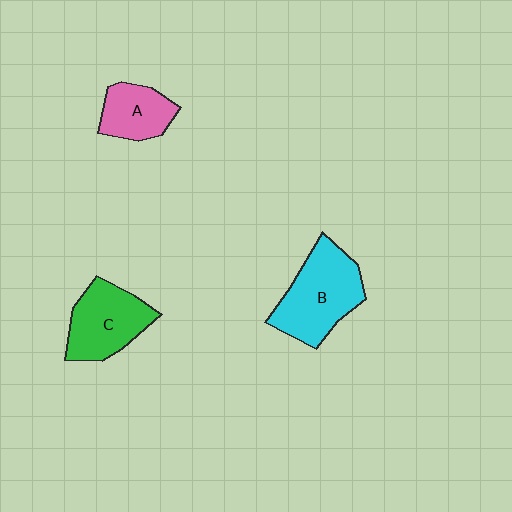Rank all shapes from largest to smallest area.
From largest to smallest: B (cyan), C (green), A (pink).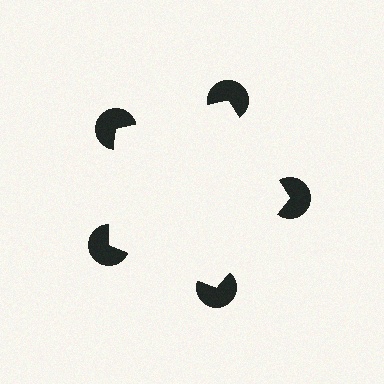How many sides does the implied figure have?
5 sides.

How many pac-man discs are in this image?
There are 5 — one at each vertex of the illusory pentagon.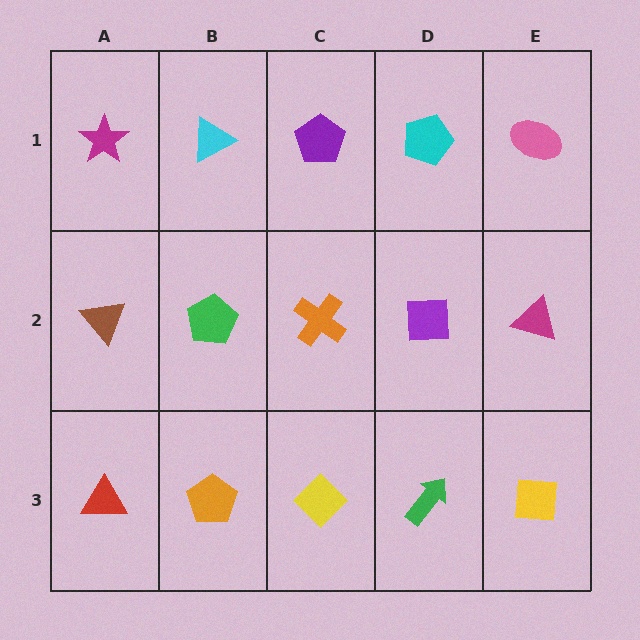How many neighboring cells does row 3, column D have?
3.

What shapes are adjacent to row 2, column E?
A pink ellipse (row 1, column E), a yellow square (row 3, column E), a purple square (row 2, column D).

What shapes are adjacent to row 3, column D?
A purple square (row 2, column D), a yellow diamond (row 3, column C), a yellow square (row 3, column E).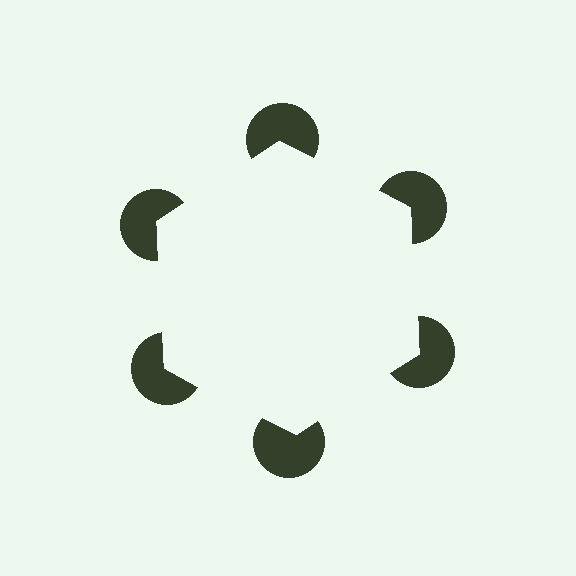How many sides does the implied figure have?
6 sides.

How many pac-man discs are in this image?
There are 6 — one at each vertex of the illusory hexagon.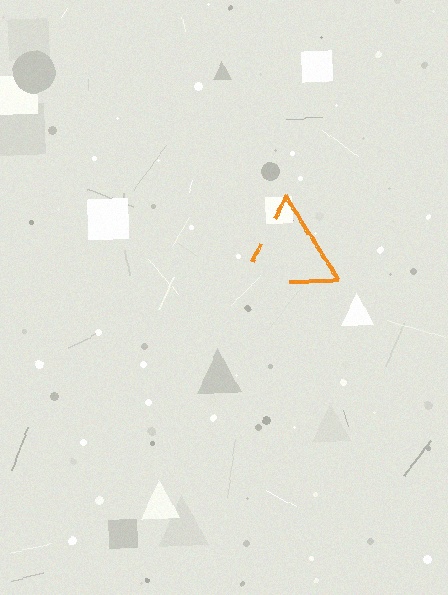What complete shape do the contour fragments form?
The contour fragments form a triangle.